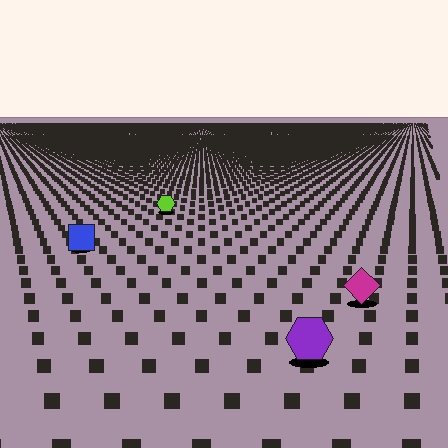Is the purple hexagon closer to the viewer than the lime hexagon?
Yes. The purple hexagon is closer — you can tell from the texture gradient: the ground texture is coarser near it.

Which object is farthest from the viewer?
The lime hexagon is farthest from the viewer. It appears smaller and the ground texture around it is denser.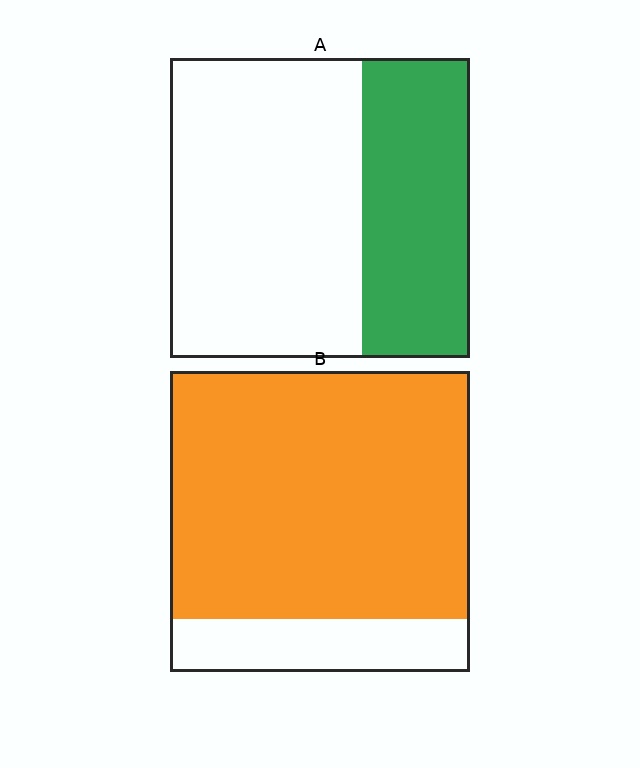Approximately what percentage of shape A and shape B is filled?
A is approximately 35% and B is approximately 80%.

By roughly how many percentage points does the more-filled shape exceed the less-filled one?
By roughly 45 percentage points (B over A).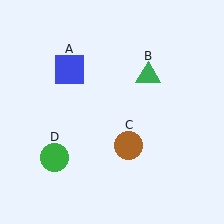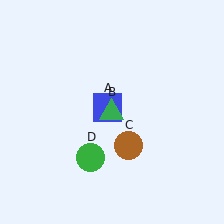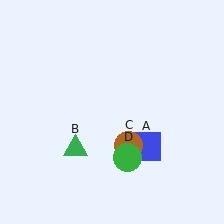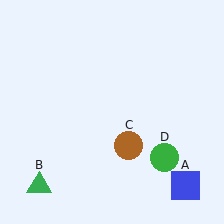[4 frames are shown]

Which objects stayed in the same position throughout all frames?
Brown circle (object C) remained stationary.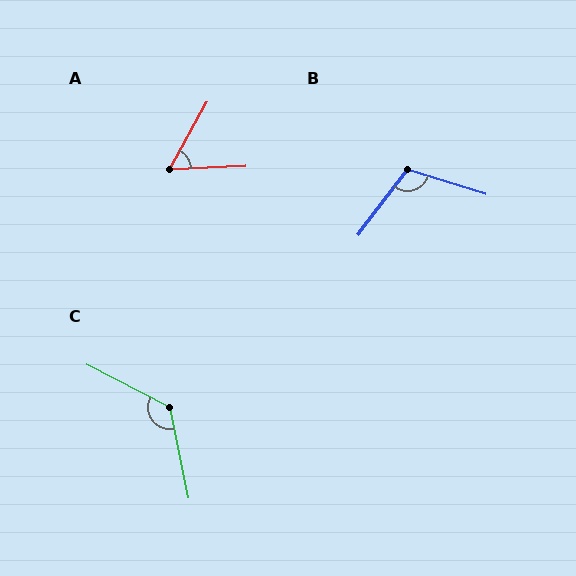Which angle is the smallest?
A, at approximately 59 degrees.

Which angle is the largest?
C, at approximately 129 degrees.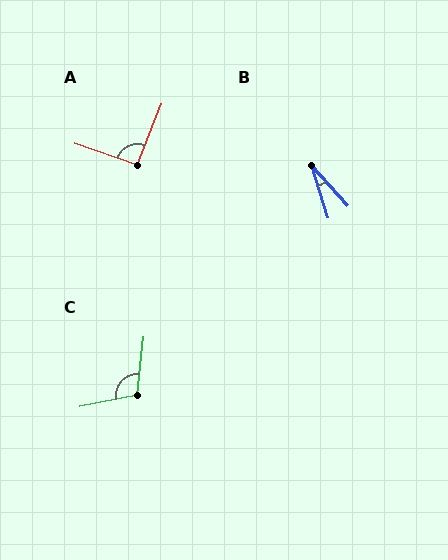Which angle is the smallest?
B, at approximately 24 degrees.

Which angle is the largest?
C, at approximately 108 degrees.